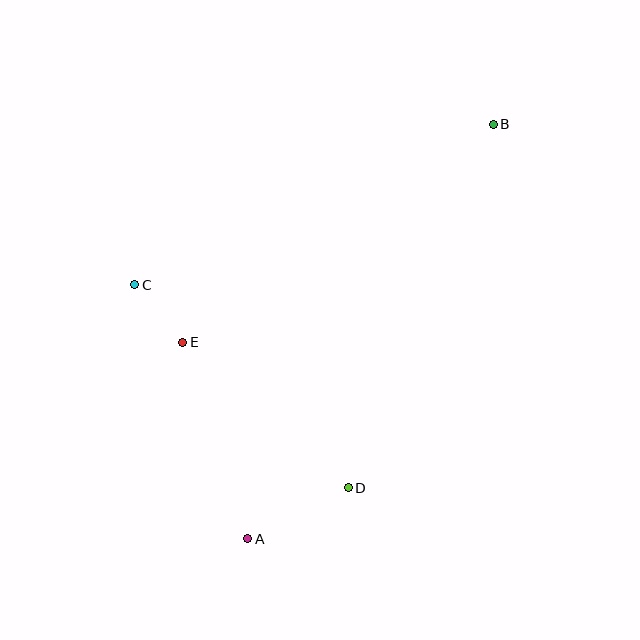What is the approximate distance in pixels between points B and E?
The distance between B and E is approximately 380 pixels.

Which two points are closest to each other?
Points C and E are closest to each other.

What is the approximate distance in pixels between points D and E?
The distance between D and E is approximately 221 pixels.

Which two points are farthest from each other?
Points A and B are farthest from each other.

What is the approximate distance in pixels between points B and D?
The distance between B and D is approximately 391 pixels.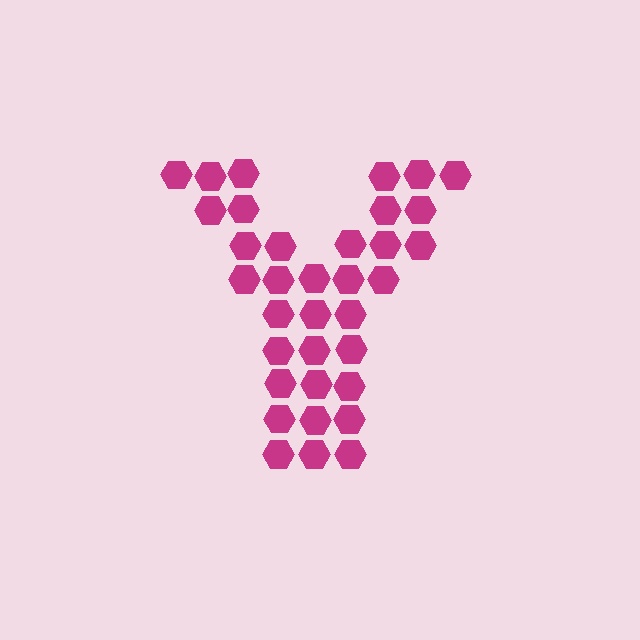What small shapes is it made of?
It is made of small hexagons.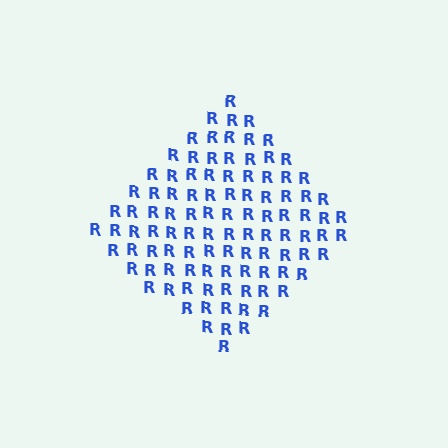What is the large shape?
The large shape is a diamond.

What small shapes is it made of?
It is made of small letter R's.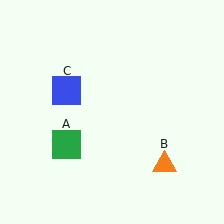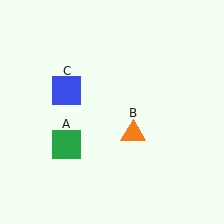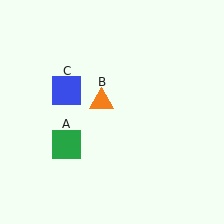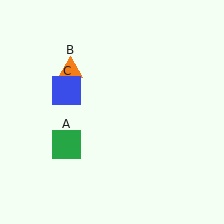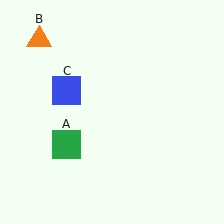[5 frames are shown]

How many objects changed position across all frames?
1 object changed position: orange triangle (object B).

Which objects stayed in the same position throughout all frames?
Green square (object A) and blue square (object C) remained stationary.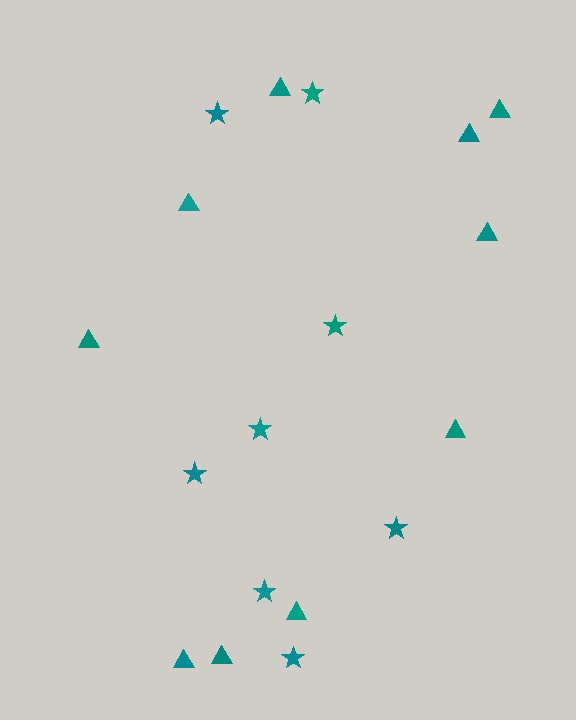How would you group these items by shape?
There are 2 groups: one group of stars (8) and one group of triangles (10).